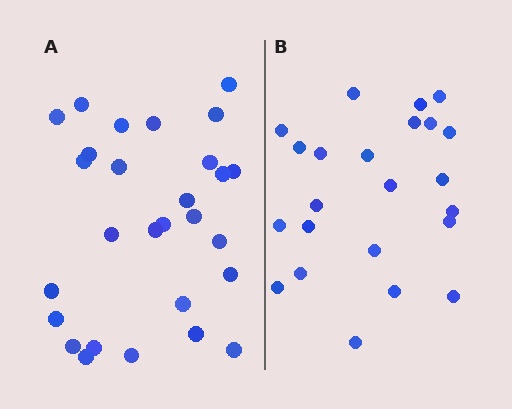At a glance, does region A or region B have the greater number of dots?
Region A (the left region) has more dots.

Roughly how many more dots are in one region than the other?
Region A has about 5 more dots than region B.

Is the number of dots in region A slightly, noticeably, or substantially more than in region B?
Region A has only slightly more — the two regions are fairly close. The ratio is roughly 1.2 to 1.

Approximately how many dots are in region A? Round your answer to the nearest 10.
About 30 dots. (The exact count is 28, which rounds to 30.)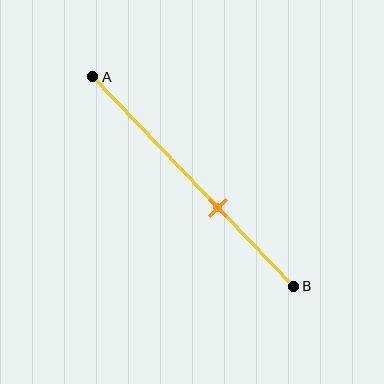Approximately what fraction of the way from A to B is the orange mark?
The orange mark is approximately 60% of the way from A to B.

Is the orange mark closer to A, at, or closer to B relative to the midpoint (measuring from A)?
The orange mark is closer to point B than the midpoint of segment AB.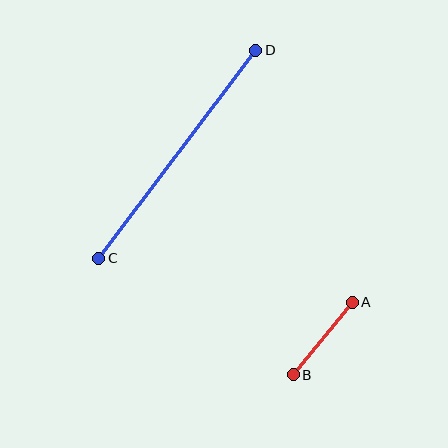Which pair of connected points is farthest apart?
Points C and D are farthest apart.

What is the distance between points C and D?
The distance is approximately 261 pixels.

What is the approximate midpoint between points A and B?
The midpoint is at approximately (323, 338) pixels.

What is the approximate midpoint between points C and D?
The midpoint is at approximately (177, 154) pixels.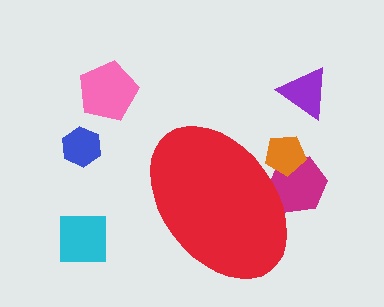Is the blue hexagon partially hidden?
No, the blue hexagon is fully visible.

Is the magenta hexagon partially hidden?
Yes, the magenta hexagon is partially hidden behind the red ellipse.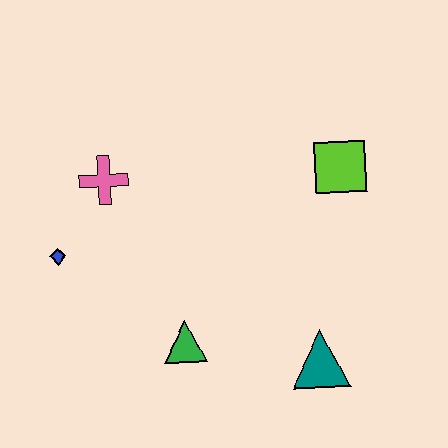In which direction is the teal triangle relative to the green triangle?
The teal triangle is to the right of the green triangle.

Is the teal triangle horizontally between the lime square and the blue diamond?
Yes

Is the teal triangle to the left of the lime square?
Yes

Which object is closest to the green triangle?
The teal triangle is closest to the green triangle.